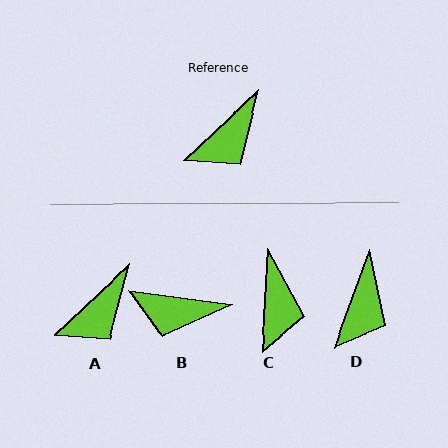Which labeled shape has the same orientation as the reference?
A.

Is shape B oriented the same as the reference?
No, it is off by about 51 degrees.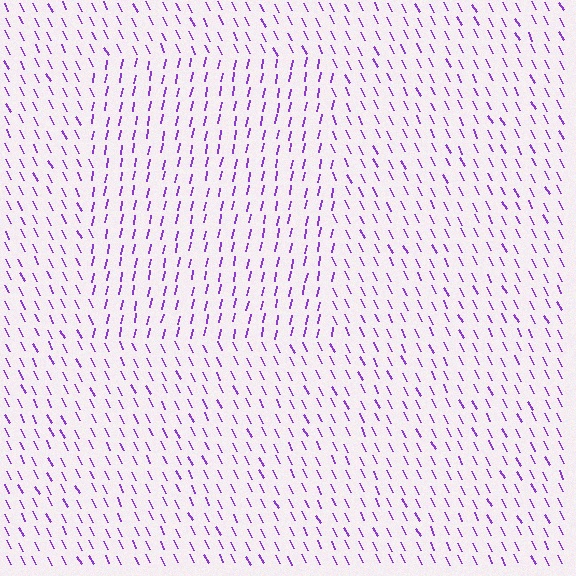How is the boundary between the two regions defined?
The boundary is defined purely by a change in line orientation (approximately 38 degrees difference). All lines are the same color and thickness.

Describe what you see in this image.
The image is filled with small purple line segments. A rectangle region in the image has lines oriented differently from the surrounding lines, creating a visible texture boundary.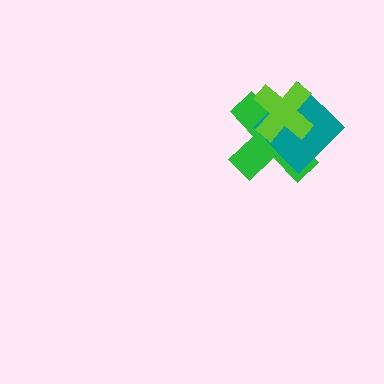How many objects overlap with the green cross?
2 objects overlap with the green cross.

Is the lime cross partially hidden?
No, no other shape covers it.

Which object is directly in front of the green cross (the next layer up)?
The teal diamond is directly in front of the green cross.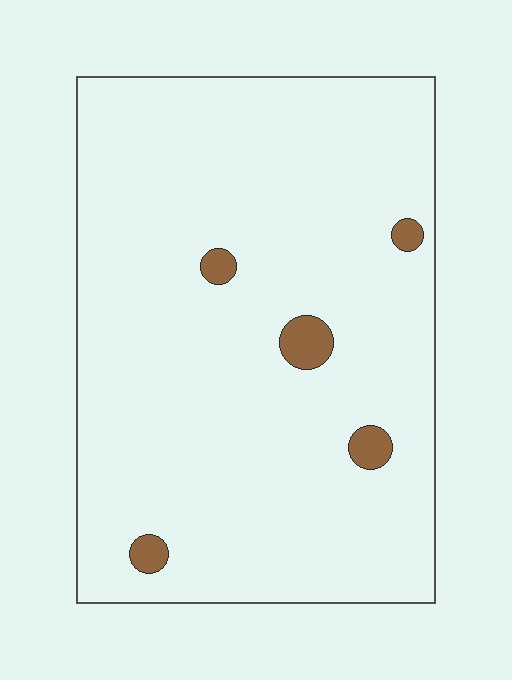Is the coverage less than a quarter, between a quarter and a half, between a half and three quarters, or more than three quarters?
Less than a quarter.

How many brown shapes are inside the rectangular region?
5.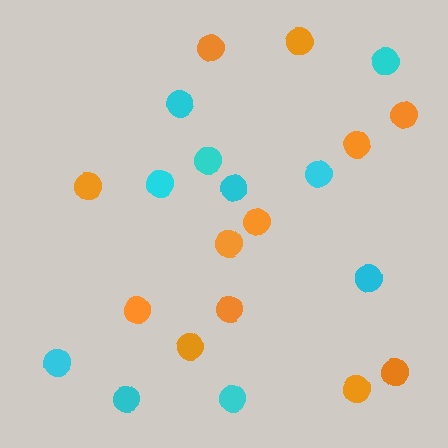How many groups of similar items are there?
There are 2 groups: one group of orange circles (12) and one group of cyan circles (10).